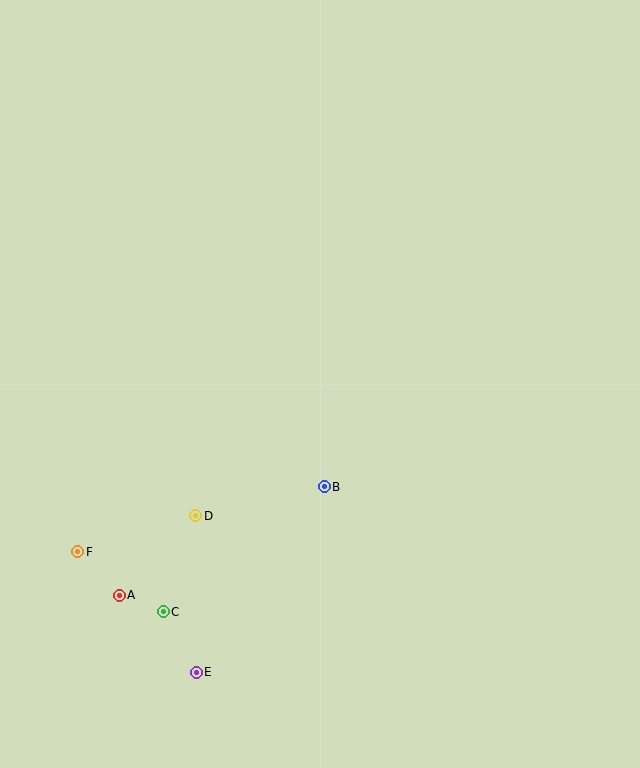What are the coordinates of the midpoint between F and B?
The midpoint between F and B is at (201, 519).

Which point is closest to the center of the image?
Point B at (324, 487) is closest to the center.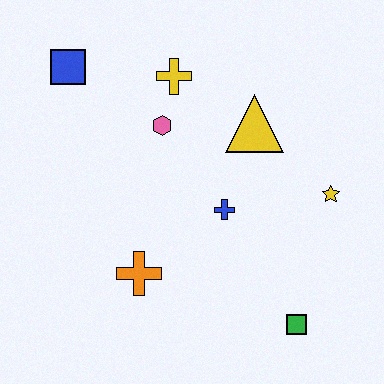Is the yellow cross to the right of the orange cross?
Yes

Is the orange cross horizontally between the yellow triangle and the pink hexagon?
No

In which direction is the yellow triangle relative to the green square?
The yellow triangle is above the green square.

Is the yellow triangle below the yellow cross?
Yes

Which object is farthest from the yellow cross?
The green square is farthest from the yellow cross.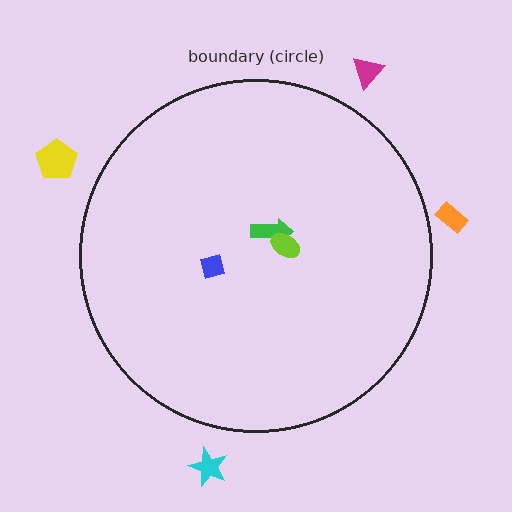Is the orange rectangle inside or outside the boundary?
Outside.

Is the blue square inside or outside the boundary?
Inside.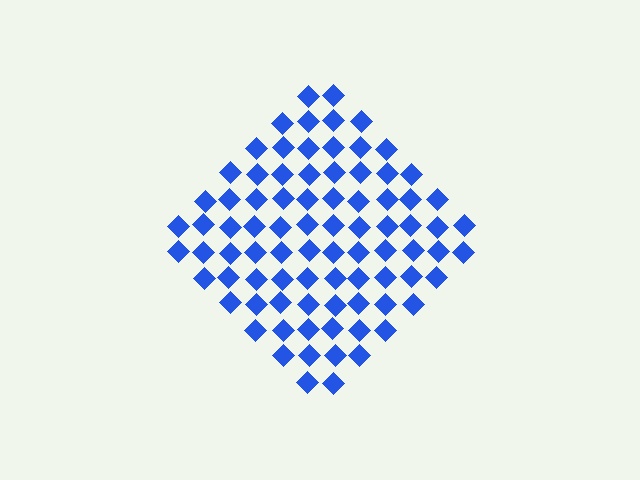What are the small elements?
The small elements are diamonds.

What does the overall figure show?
The overall figure shows a diamond.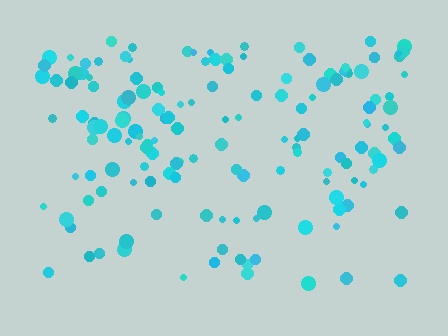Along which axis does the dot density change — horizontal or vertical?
Vertical.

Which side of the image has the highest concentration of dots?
The top.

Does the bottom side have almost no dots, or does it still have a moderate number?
Still a moderate number, just noticeably fewer than the top.